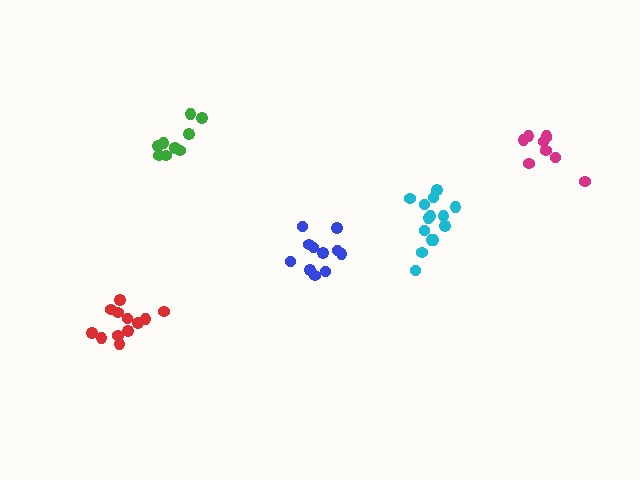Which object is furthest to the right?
The magenta cluster is rightmost.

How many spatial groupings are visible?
There are 5 spatial groupings.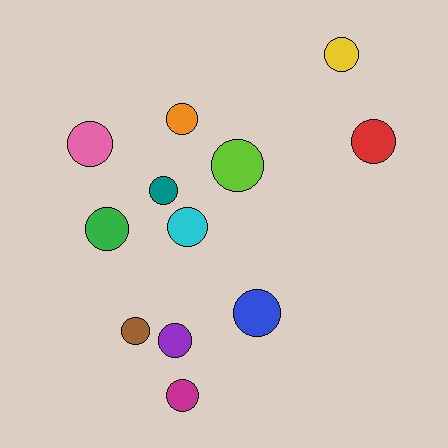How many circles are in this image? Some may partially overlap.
There are 12 circles.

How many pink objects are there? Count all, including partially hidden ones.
There is 1 pink object.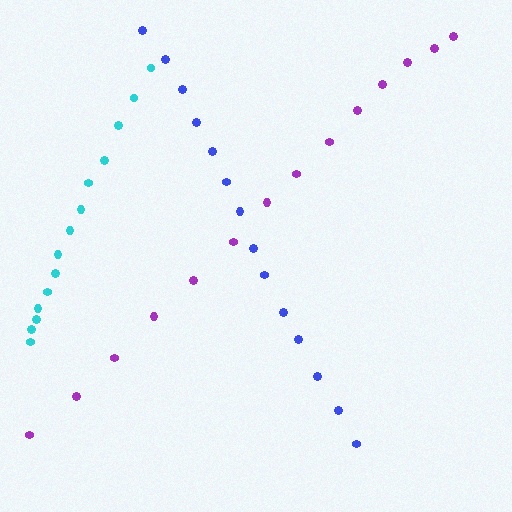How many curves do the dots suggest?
There are 3 distinct paths.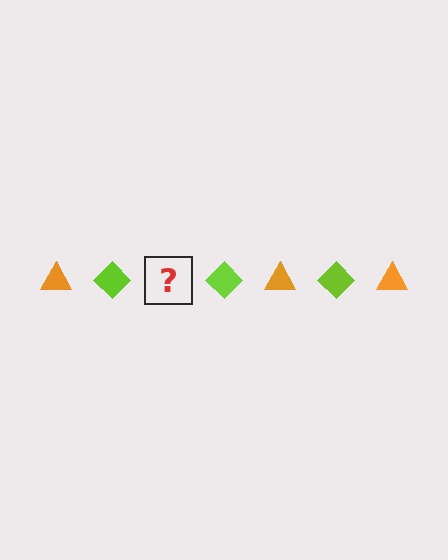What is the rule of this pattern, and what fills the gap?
The rule is that the pattern alternates between orange triangle and lime diamond. The gap should be filled with an orange triangle.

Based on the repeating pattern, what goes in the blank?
The blank should be an orange triangle.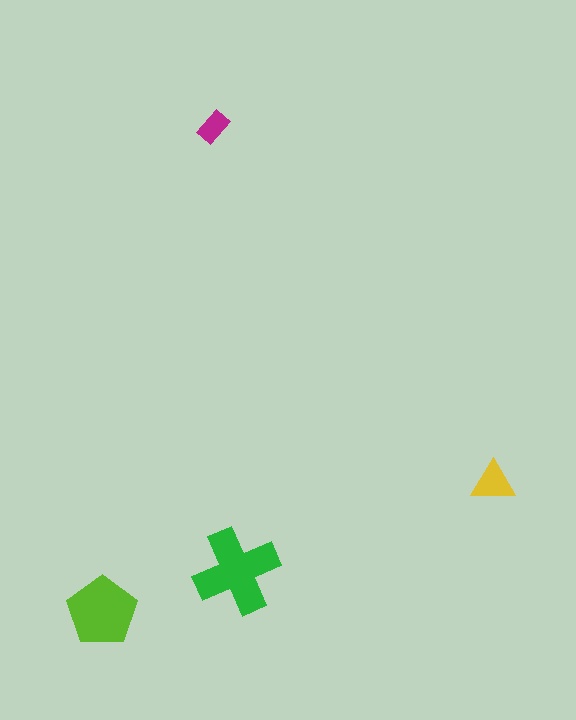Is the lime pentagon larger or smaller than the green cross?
Smaller.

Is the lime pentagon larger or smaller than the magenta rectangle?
Larger.